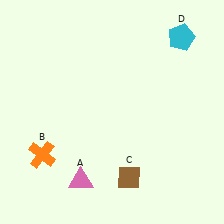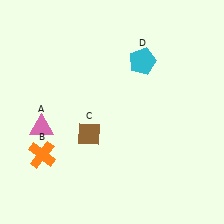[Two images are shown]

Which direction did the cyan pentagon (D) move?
The cyan pentagon (D) moved left.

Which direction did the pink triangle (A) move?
The pink triangle (A) moved up.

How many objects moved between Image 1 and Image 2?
3 objects moved between the two images.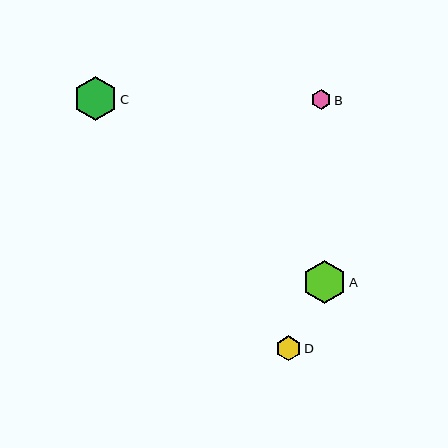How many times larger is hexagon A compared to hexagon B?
Hexagon A is approximately 2.2 times the size of hexagon B.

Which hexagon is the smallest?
Hexagon B is the smallest with a size of approximately 19 pixels.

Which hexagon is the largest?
Hexagon C is the largest with a size of approximately 43 pixels.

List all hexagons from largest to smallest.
From largest to smallest: C, A, D, B.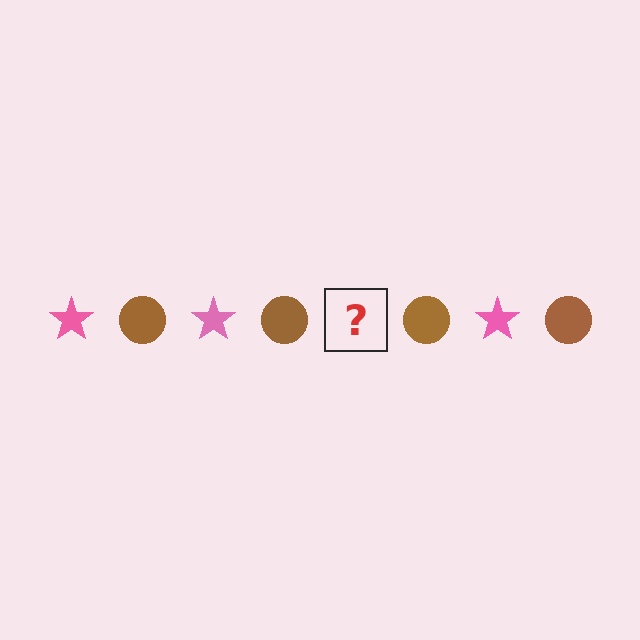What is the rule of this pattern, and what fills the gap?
The rule is that the pattern alternates between pink star and brown circle. The gap should be filled with a pink star.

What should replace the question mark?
The question mark should be replaced with a pink star.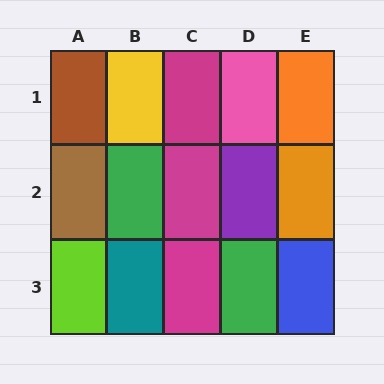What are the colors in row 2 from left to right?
Brown, green, magenta, purple, orange.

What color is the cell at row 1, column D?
Pink.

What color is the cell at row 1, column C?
Magenta.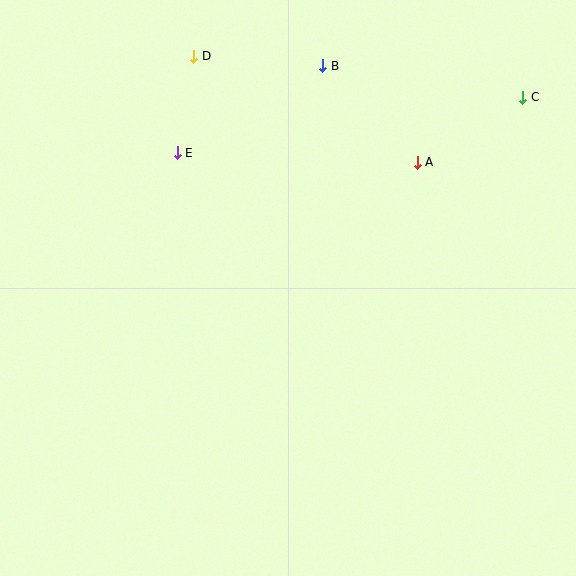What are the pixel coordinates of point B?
Point B is at (323, 66).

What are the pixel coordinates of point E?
Point E is at (177, 153).